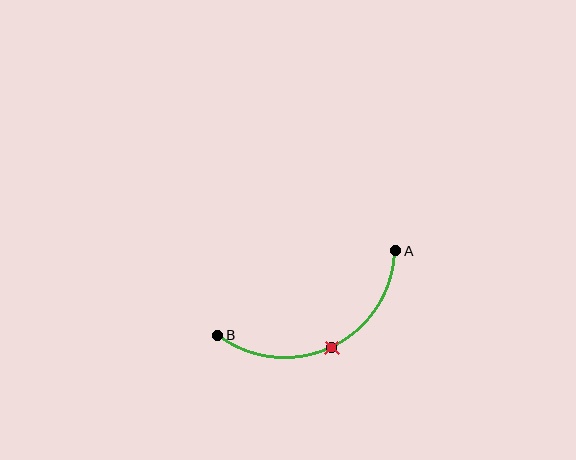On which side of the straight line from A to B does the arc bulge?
The arc bulges below the straight line connecting A and B.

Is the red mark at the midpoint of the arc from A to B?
Yes. The red mark lies on the arc at equal arc-length from both A and B — it is the arc midpoint.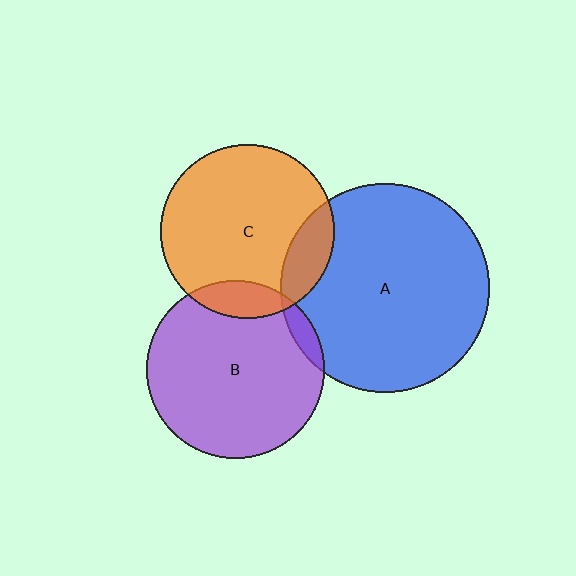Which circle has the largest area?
Circle A (blue).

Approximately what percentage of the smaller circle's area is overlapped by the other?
Approximately 5%.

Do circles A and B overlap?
Yes.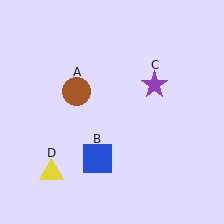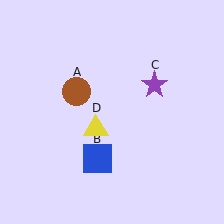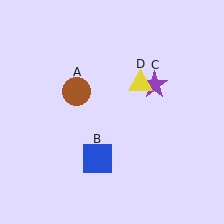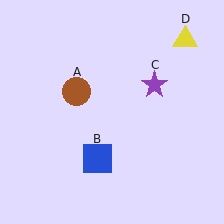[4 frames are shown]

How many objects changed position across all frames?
1 object changed position: yellow triangle (object D).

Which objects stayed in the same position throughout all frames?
Brown circle (object A) and blue square (object B) and purple star (object C) remained stationary.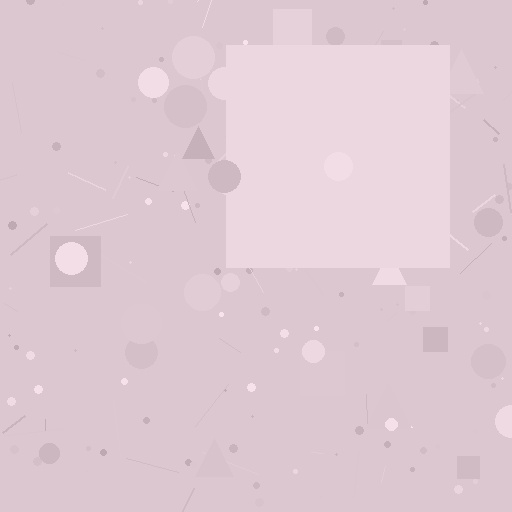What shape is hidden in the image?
A square is hidden in the image.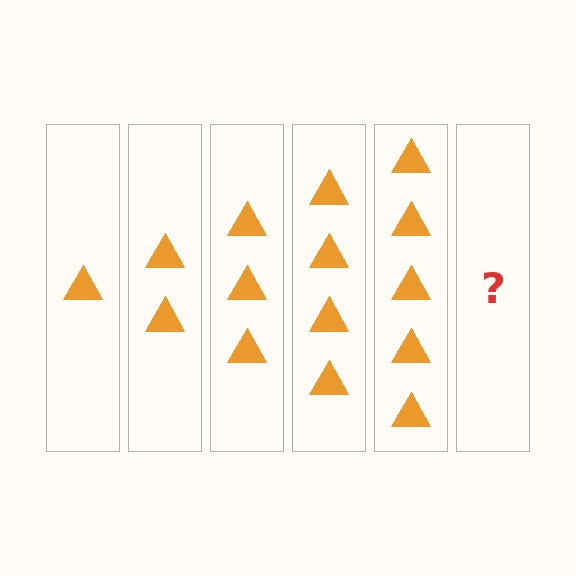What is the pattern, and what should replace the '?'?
The pattern is that each step adds one more triangle. The '?' should be 6 triangles.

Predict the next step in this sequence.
The next step is 6 triangles.